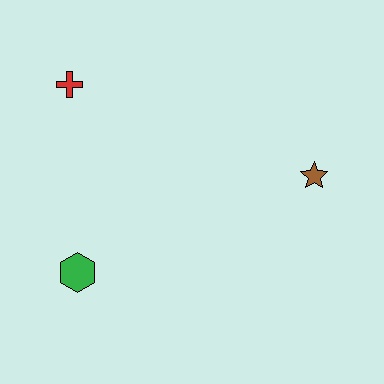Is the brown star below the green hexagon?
No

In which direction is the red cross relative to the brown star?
The red cross is to the left of the brown star.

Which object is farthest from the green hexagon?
The brown star is farthest from the green hexagon.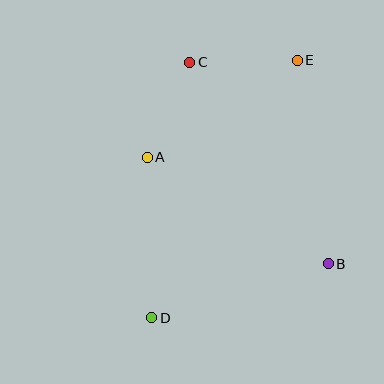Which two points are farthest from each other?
Points D and E are farthest from each other.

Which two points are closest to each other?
Points A and C are closest to each other.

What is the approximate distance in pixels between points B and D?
The distance between B and D is approximately 185 pixels.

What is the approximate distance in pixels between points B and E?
The distance between B and E is approximately 206 pixels.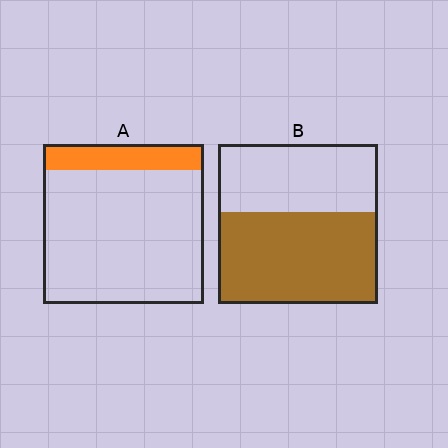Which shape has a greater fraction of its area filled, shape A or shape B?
Shape B.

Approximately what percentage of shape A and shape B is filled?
A is approximately 15% and B is approximately 55%.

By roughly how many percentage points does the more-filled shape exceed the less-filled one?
By roughly 40 percentage points (B over A).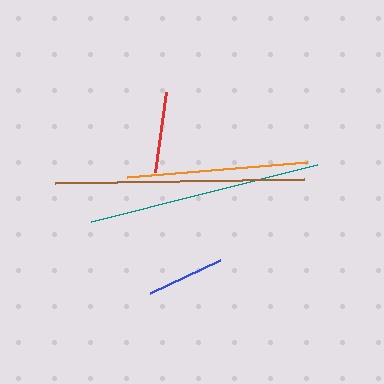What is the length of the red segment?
The red segment is approximately 81 pixels long.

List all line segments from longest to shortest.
From longest to shortest: brown, teal, orange, red, blue.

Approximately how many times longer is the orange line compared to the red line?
The orange line is approximately 2.2 times the length of the red line.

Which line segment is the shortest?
The blue line is the shortest at approximately 77 pixels.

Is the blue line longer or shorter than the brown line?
The brown line is longer than the blue line.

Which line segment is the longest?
The brown line is the longest at approximately 249 pixels.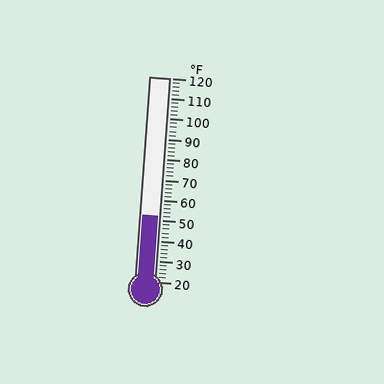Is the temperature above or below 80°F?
The temperature is below 80°F.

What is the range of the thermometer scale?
The thermometer scale ranges from 20°F to 120°F.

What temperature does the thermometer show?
The thermometer shows approximately 52°F.